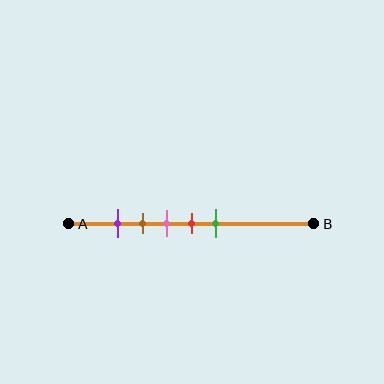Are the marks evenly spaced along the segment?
Yes, the marks are approximately evenly spaced.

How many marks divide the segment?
There are 5 marks dividing the segment.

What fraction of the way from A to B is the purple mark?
The purple mark is approximately 20% (0.2) of the way from A to B.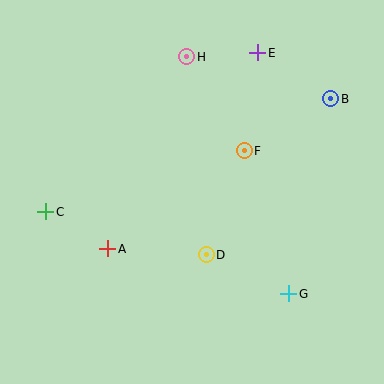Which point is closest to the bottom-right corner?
Point G is closest to the bottom-right corner.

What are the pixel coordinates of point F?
Point F is at (244, 151).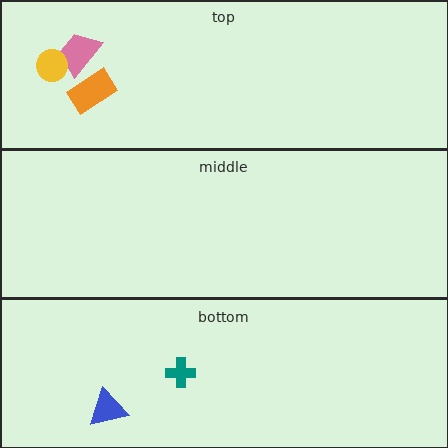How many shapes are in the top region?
3.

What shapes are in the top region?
The pink trapezoid, the yellow circle, the orange rectangle.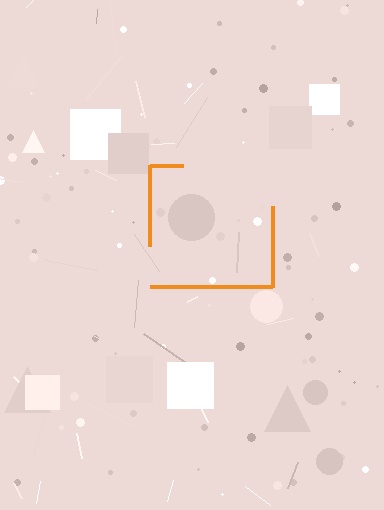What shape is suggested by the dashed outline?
The dashed outline suggests a square.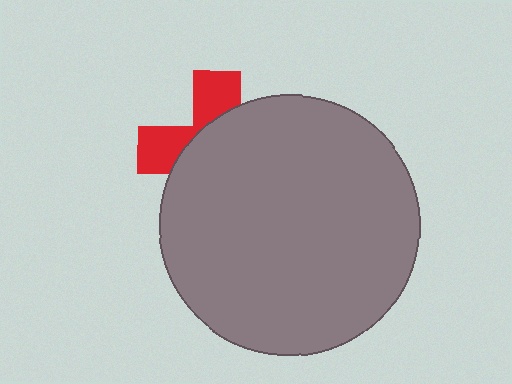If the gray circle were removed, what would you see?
You would see the complete red cross.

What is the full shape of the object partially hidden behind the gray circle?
The partially hidden object is a red cross.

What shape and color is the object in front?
The object in front is a gray circle.